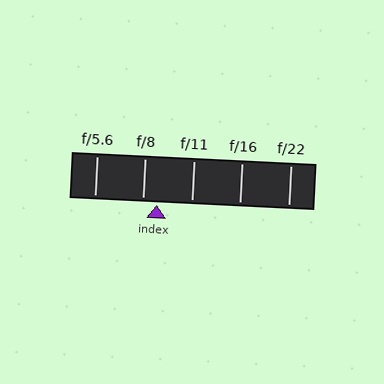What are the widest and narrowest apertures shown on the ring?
The widest aperture shown is f/5.6 and the narrowest is f/22.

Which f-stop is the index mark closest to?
The index mark is closest to f/8.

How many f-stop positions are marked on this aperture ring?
There are 5 f-stop positions marked.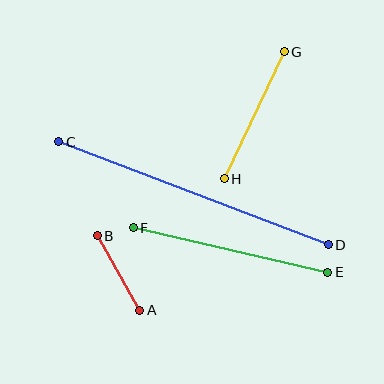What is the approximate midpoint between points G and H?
The midpoint is at approximately (254, 115) pixels.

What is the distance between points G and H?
The distance is approximately 140 pixels.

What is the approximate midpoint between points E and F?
The midpoint is at approximately (230, 250) pixels.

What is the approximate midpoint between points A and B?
The midpoint is at approximately (119, 273) pixels.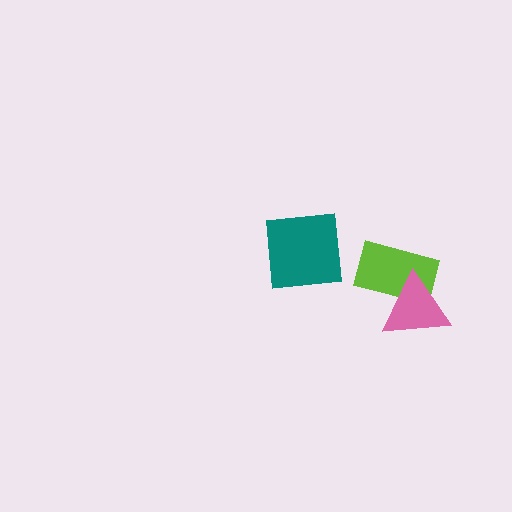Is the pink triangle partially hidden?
No, no other shape covers it.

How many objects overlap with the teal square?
0 objects overlap with the teal square.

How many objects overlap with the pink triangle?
1 object overlaps with the pink triangle.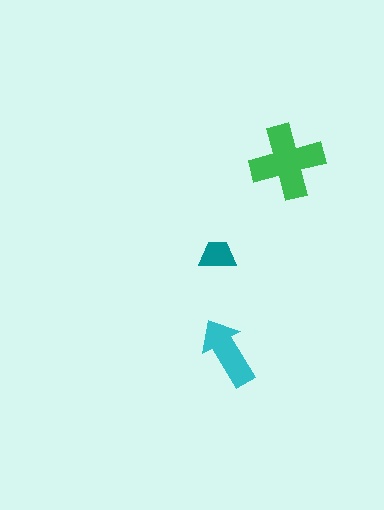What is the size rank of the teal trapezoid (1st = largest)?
3rd.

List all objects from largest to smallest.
The green cross, the cyan arrow, the teal trapezoid.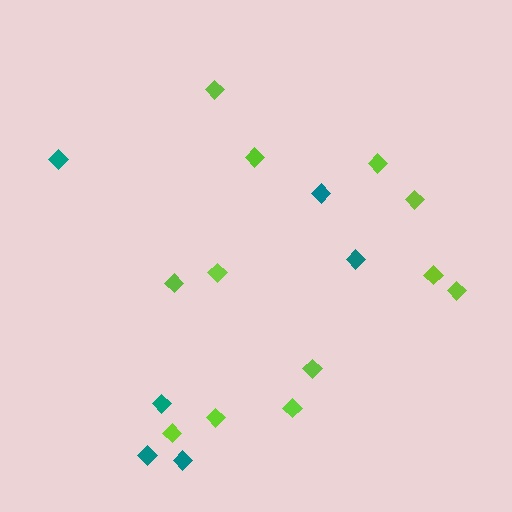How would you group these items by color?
There are 2 groups: one group of lime diamonds (12) and one group of teal diamonds (6).